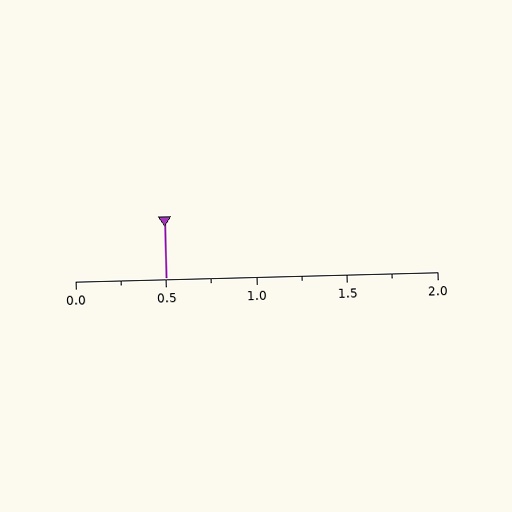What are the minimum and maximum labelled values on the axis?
The axis runs from 0.0 to 2.0.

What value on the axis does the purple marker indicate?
The marker indicates approximately 0.5.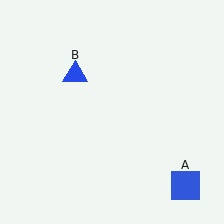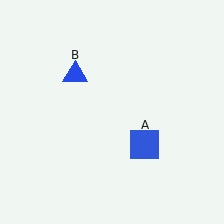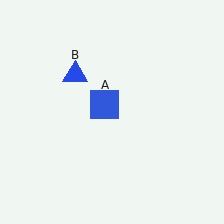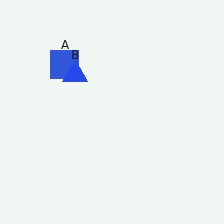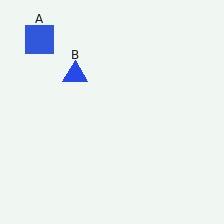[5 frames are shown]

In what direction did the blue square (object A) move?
The blue square (object A) moved up and to the left.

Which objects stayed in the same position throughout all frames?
Blue triangle (object B) remained stationary.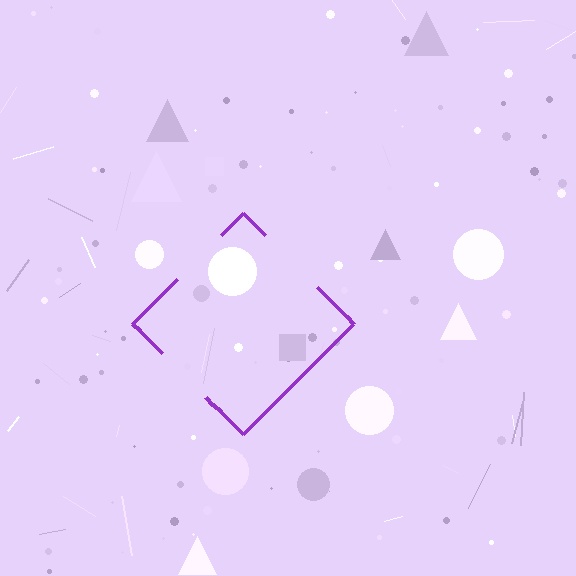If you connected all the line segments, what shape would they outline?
They would outline a diamond.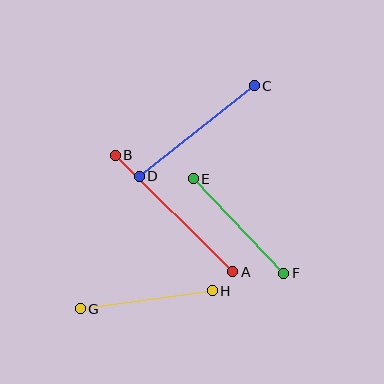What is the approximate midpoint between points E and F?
The midpoint is at approximately (239, 226) pixels.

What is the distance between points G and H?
The distance is approximately 134 pixels.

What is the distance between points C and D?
The distance is approximately 146 pixels.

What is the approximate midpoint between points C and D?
The midpoint is at approximately (197, 131) pixels.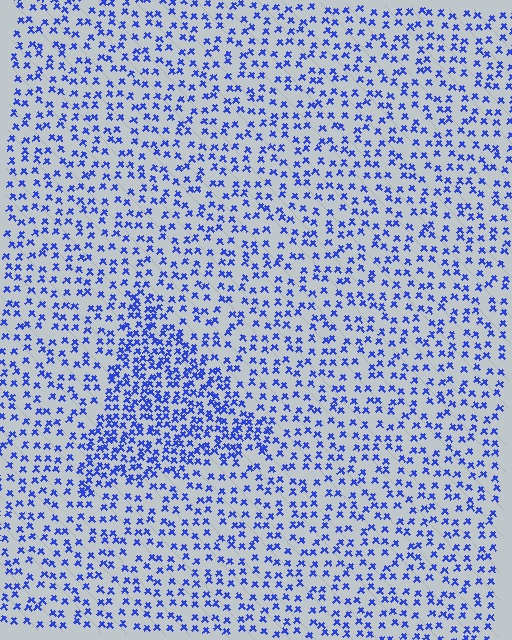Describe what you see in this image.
The image contains small blue elements arranged at two different densities. A triangle-shaped region is visible where the elements are more densely packed than the surrounding area.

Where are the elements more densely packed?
The elements are more densely packed inside the triangle boundary.